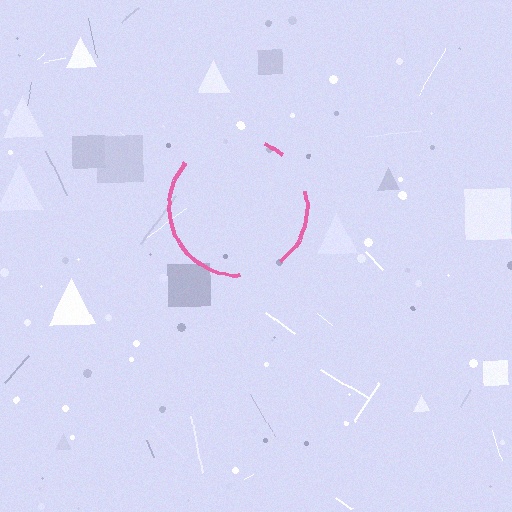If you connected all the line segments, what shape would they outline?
They would outline a circle.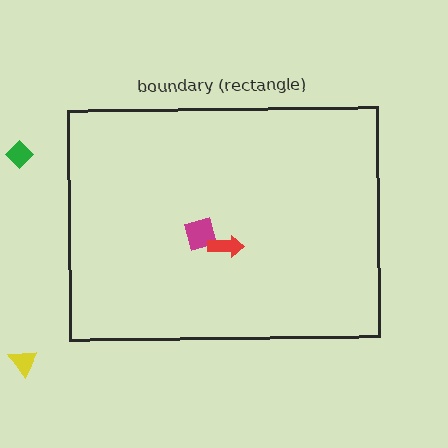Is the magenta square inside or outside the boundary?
Inside.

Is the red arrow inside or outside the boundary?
Inside.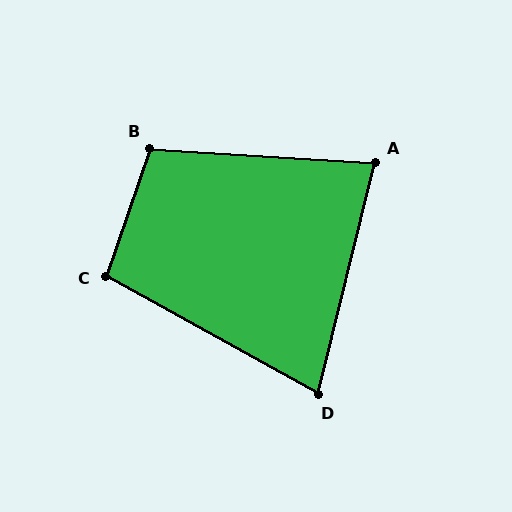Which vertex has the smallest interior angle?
D, at approximately 75 degrees.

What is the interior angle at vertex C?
Approximately 100 degrees (obtuse).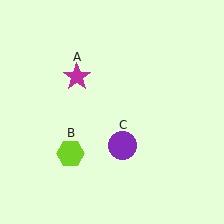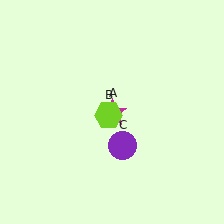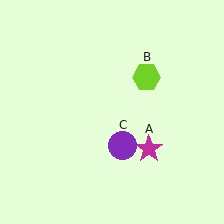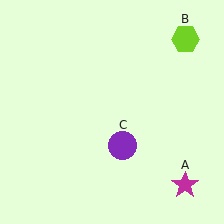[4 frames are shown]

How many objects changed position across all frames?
2 objects changed position: magenta star (object A), lime hexagon (object B).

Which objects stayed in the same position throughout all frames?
Purple circle (object C) remained stationary.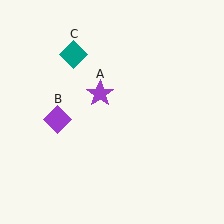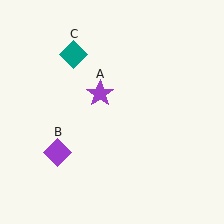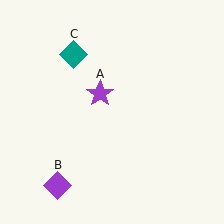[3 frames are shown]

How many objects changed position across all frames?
1 object changed position: purple diamond (object B).